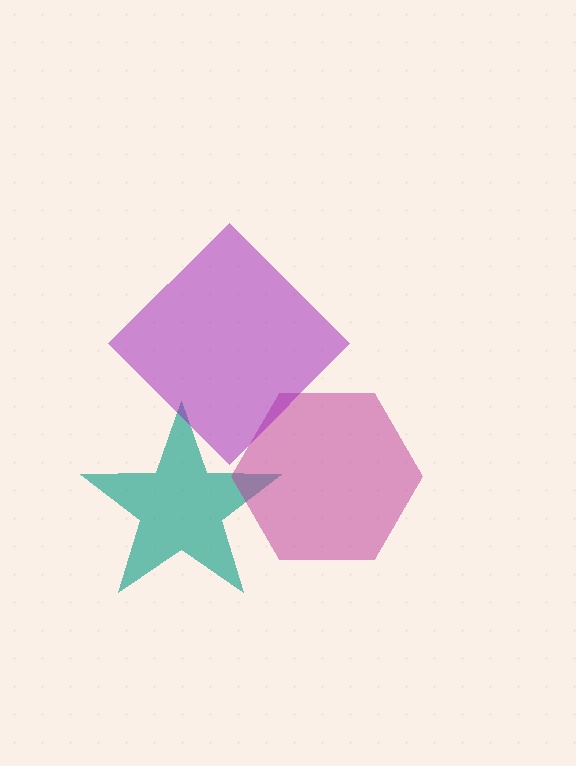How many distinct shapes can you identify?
There are 3 distinct shapes: a teal star, a magenta hexagon, a purple diamond.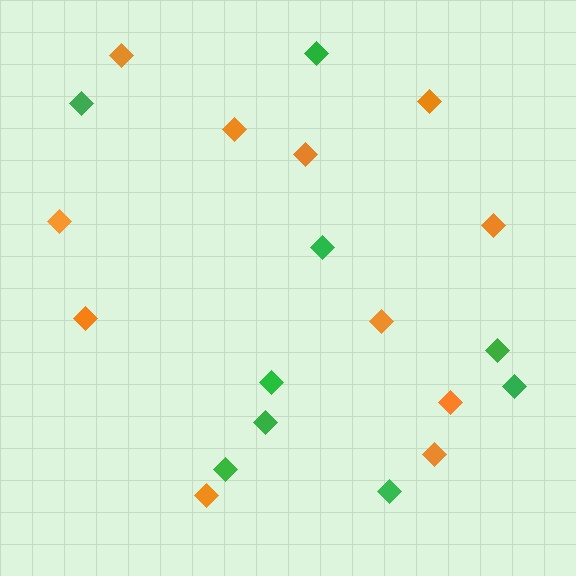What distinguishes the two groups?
There are 2 groups: one group of green diamonds (9) and one group of orange diamonds (11).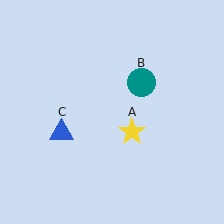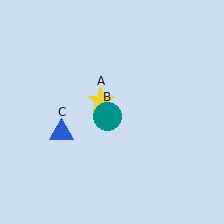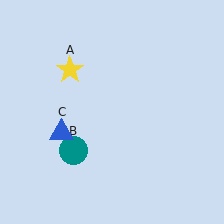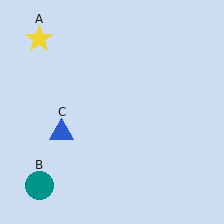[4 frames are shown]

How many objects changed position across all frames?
2 objects changed position: yellow star (object A), teal circle (object B).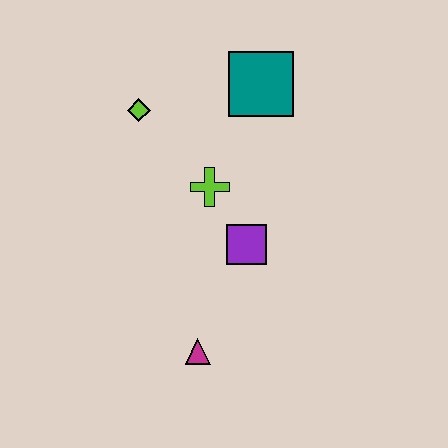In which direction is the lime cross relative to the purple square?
The lime cross is above the purple square.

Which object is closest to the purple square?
The lime cross is closest to the purple square.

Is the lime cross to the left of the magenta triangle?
No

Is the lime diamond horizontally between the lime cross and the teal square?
No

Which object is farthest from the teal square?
The magenta triangle is farthest from the teal square.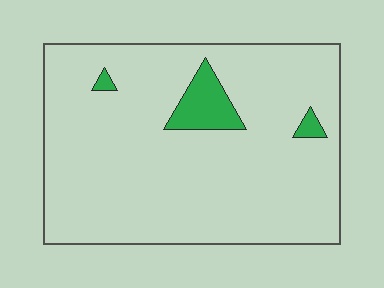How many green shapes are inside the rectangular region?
3.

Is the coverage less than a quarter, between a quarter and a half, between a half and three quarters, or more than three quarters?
Less than a quarter.